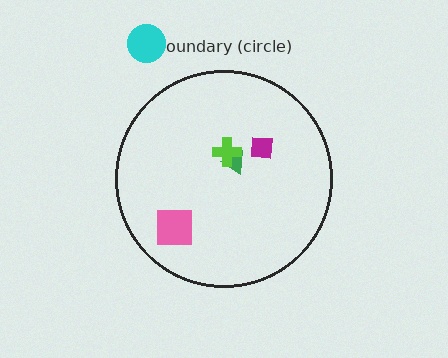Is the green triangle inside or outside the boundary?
Inside.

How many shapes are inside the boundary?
4 inside, 1 outside.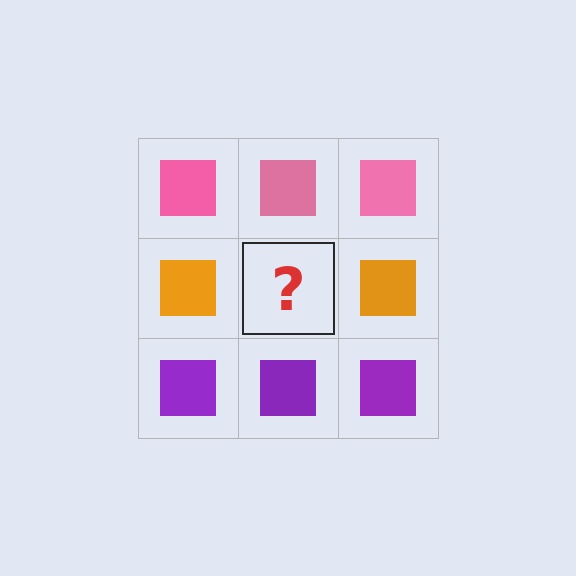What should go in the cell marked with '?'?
The missing cell should contain an orange square.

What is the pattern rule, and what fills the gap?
The rule is that each row has a consistent color. The gap should be filled with an orange square.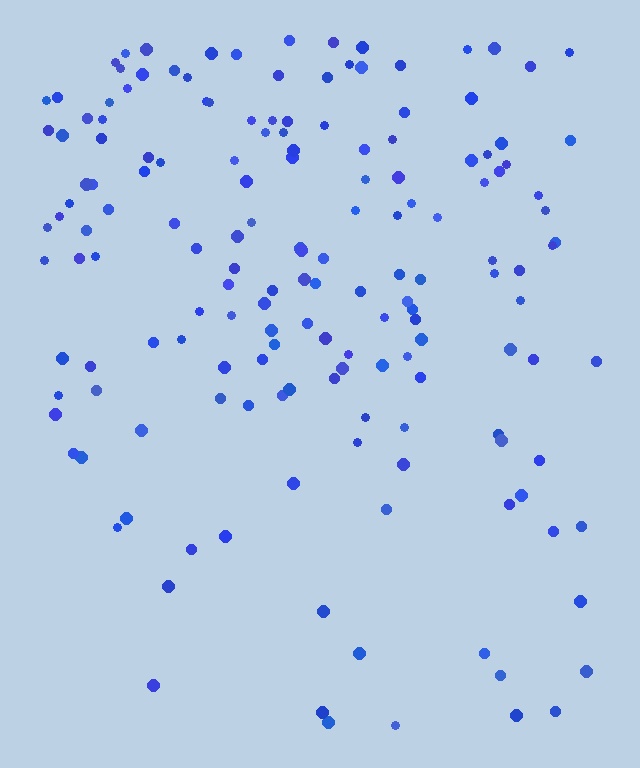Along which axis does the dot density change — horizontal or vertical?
Vertical.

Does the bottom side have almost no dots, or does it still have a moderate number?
Still a moderate number, just noticeably fewer than the top.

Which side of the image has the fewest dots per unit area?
The bottom.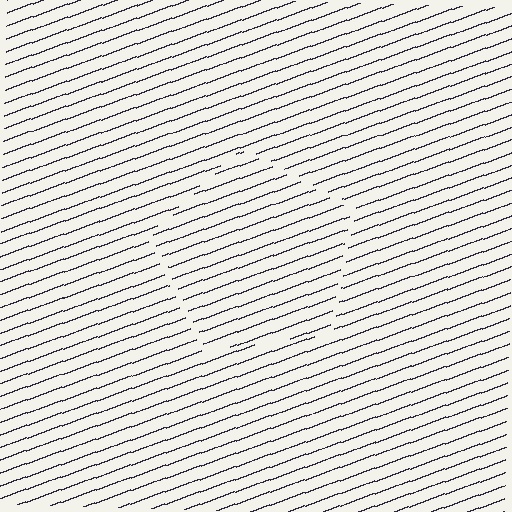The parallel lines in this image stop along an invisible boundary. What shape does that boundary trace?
An illusory pentagon. The interior of the shape contains the same grating, shifted by half a period — the contour is defined by the phase discontinuity where line-ends from the inner and outer gratings abut.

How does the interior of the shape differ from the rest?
The interior of the shape contains the same grating, shifted by half a period — the contour is defined by the phase discontinuity where line-ends from the inner and outer gratings abut.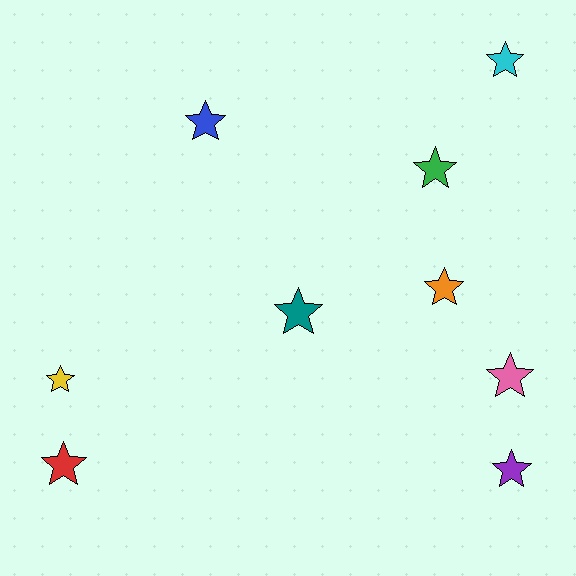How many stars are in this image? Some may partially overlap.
There are 9 stars.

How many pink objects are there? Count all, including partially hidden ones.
There is 1 pink object.